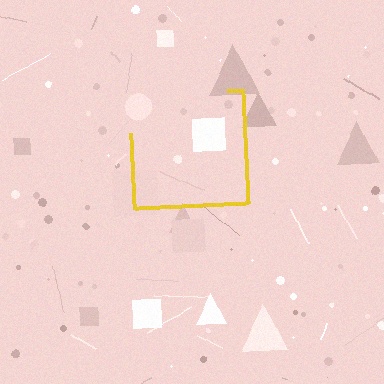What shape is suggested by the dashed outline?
The dashed outline suggests a square.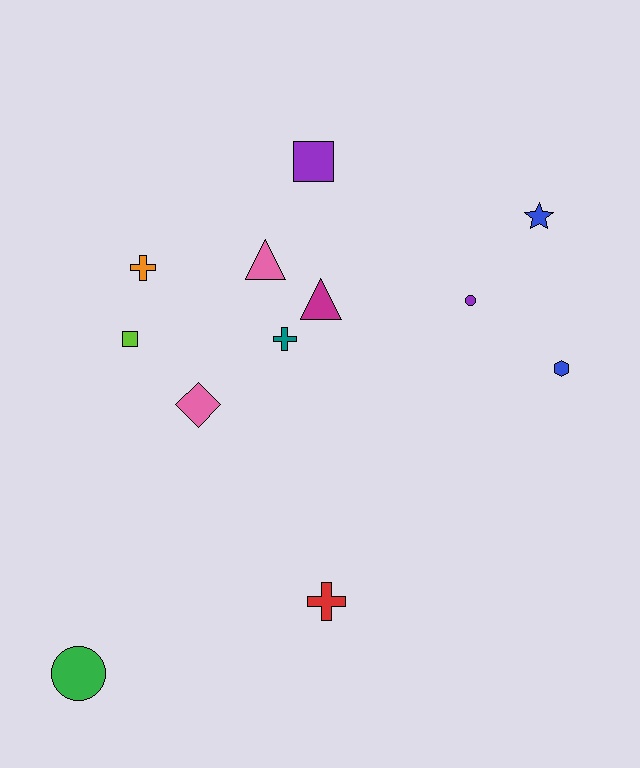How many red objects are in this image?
There is 1 red object.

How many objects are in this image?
There are 12 objects.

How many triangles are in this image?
There are 2 triangles.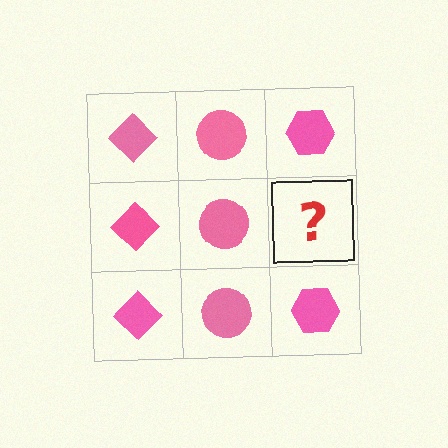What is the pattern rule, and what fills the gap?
The rule is that each column has a consistent shape. The gap should be filled with a pink hexagon.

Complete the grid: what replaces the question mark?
The question mark should be replaced with a pink hexagon.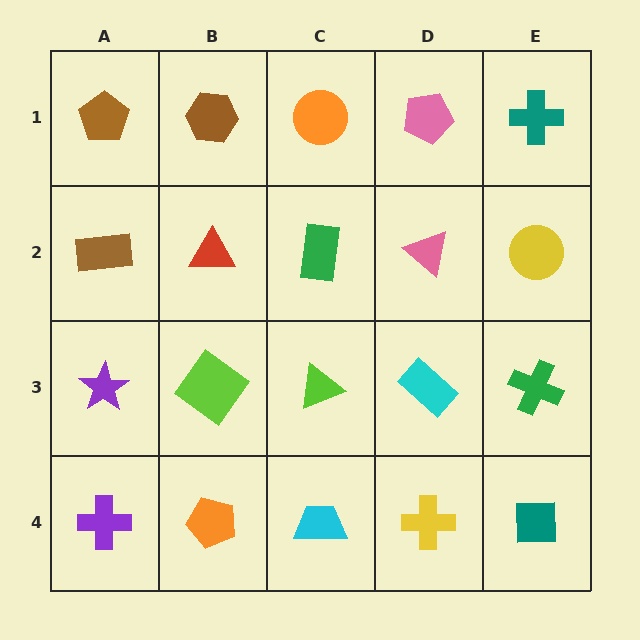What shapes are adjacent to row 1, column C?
A green rectangle (row 2, column C), a brown hexagon (row 1, column B), a pink pentagon (row 1, column D).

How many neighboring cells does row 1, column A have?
2.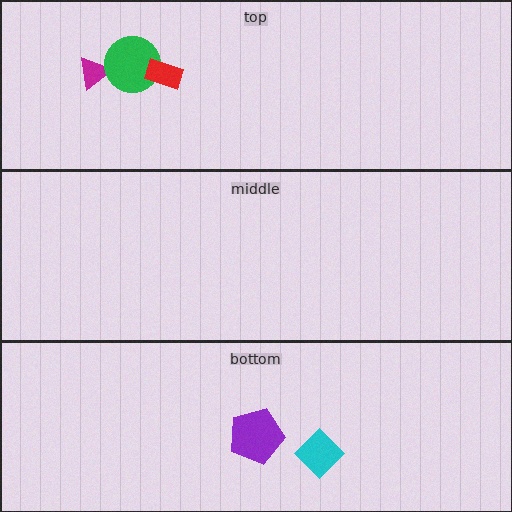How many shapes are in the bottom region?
2.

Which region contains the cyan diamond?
The bottom region.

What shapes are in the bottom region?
The purple pentagon, the cyan diamond.